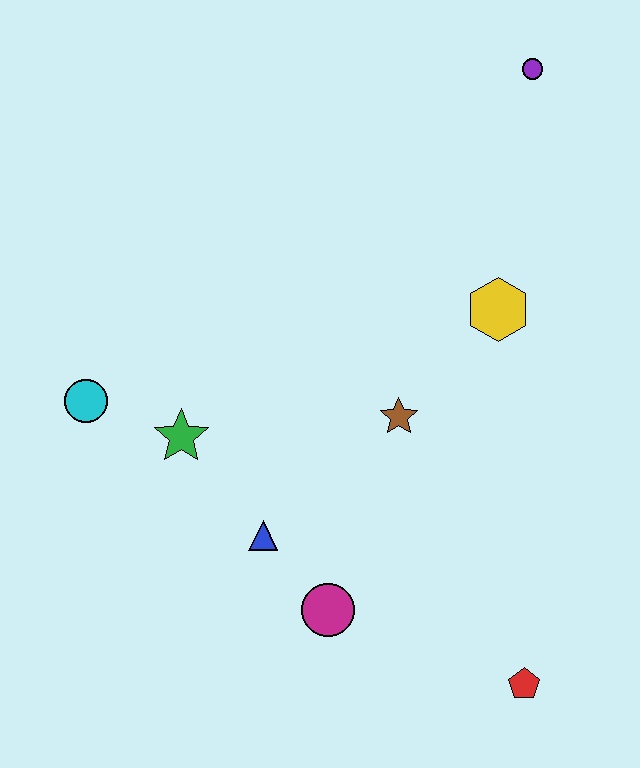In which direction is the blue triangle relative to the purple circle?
The blue triangle is below the purple circle.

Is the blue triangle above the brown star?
No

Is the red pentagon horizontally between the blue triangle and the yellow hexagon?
No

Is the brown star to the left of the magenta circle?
No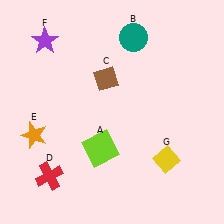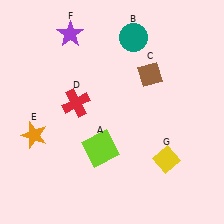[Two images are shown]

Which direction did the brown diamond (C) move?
The brown diamond (C) moved right.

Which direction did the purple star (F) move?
The purple star (F) moved right.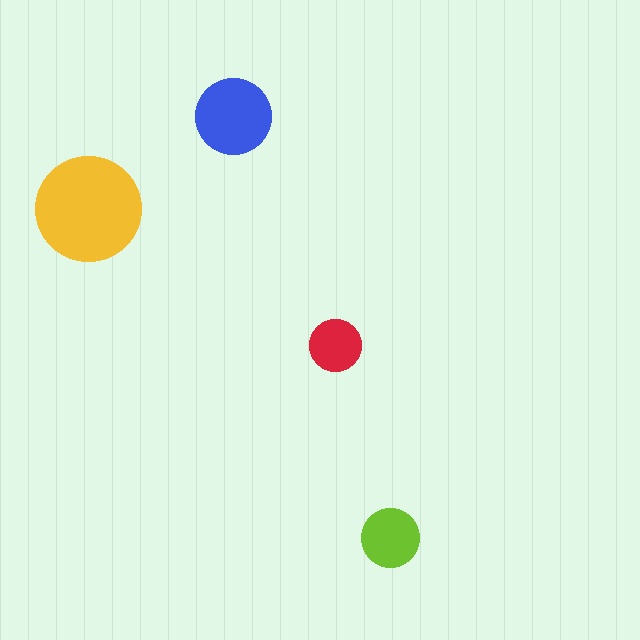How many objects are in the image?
There are 4 objects in the image.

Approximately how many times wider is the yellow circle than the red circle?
About 2 times wider.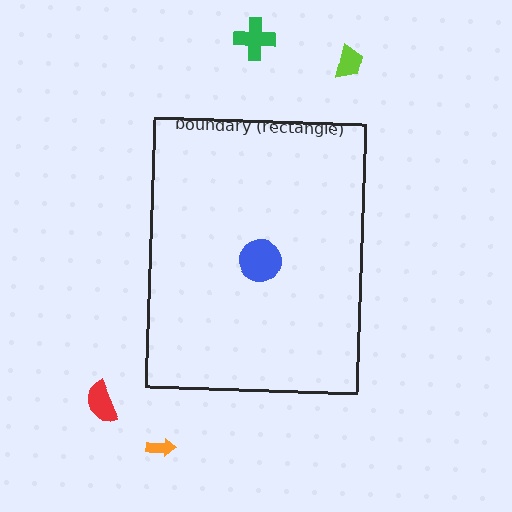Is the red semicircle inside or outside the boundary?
Outside.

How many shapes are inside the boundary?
1 inside, 4 outside.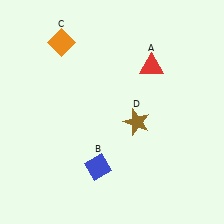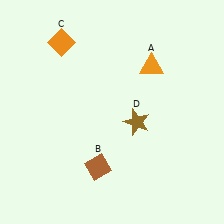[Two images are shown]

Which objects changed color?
A changed from red to orange. B changed from blue to brown.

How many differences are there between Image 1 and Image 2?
There are 2 differences between the two images.